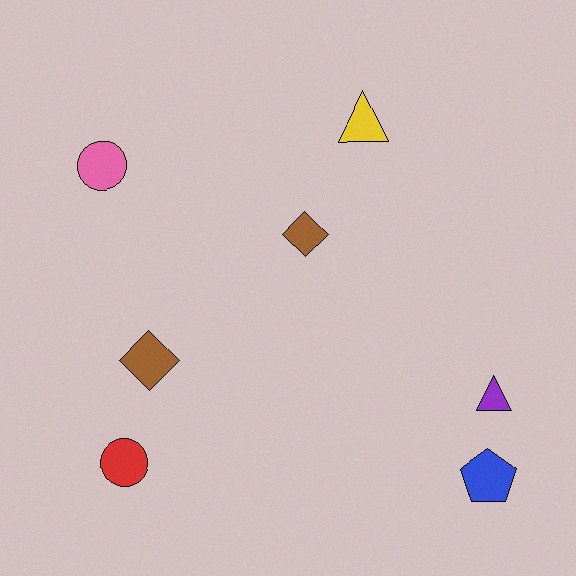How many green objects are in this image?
There are no green objects.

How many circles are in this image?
There are 2 circles.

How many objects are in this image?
There are 7 objects.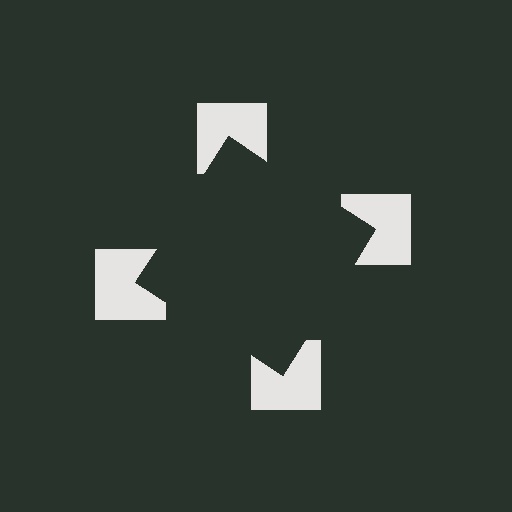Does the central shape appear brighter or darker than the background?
It typically appears slightly darker than the background, even though no actual brightness change is drawn.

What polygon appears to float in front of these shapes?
An illusory square — its edges are inferred from the aligned wedge cuts in the notched squares, not physically drawn.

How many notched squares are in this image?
There are 4 — one at each vertex of the illusory square.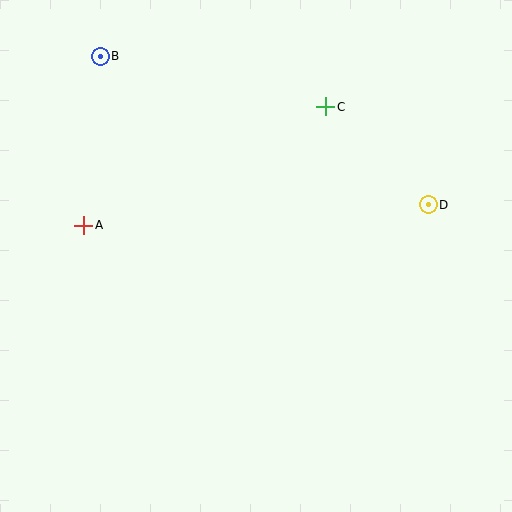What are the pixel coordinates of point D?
Point D is at (428, 205).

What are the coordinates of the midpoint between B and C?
The midpoint between B and C is at (213, 82).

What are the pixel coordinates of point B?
Point B is at (100, 56).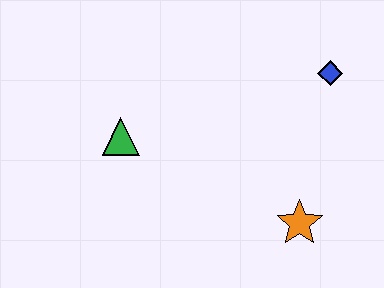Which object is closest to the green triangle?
The orange star is closest to the green triangle.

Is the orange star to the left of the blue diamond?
Yes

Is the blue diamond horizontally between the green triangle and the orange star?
No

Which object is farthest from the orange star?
The green triangle is farthest from the orange star.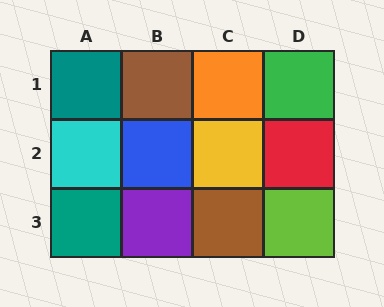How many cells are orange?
1 cell is orange.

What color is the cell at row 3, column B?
Purple.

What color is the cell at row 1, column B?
Brown.